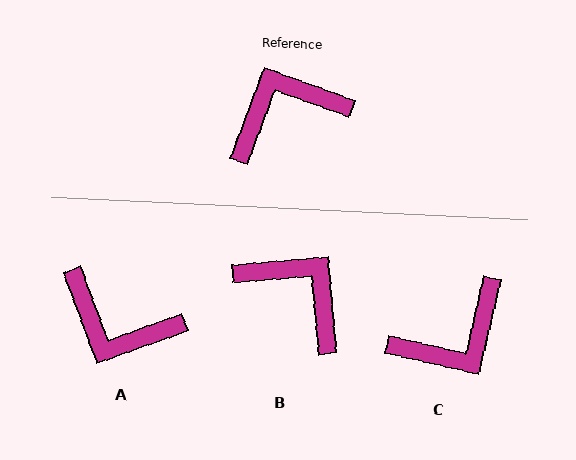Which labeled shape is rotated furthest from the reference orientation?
C, about 173 degrees away.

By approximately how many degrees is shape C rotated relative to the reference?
Approximately 173 degrees clockwise.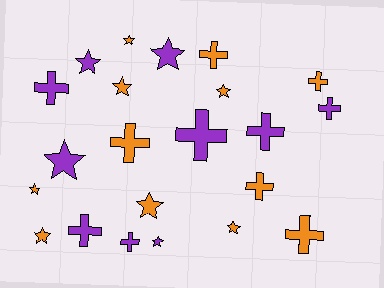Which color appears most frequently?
Orange, with 12 objects.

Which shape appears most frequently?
Star, with 11 objects.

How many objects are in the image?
There are 22 objects.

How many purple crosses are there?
There are 6 purple crosses.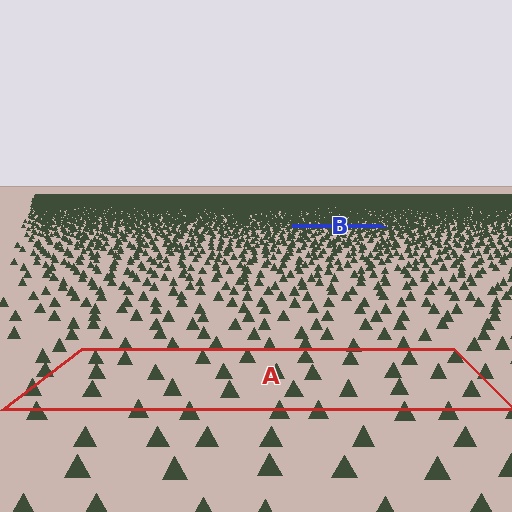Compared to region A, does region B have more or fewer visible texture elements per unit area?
Region B has more texture elements per unit area — they are packed more densely because it is farther away.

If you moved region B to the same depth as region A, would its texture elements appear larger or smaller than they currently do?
They would appear larger. At a closer depth, the same texture elements are projected at a bigger on-screen size.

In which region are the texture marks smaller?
The texture marks are smaller in region B, because it is farther away.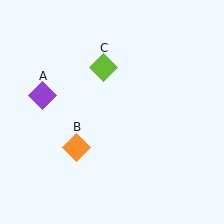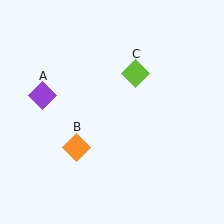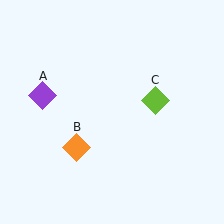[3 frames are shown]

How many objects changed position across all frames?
1 object changed position: lime diamond (object C).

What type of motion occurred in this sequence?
The lime diamond (object C) rotated clockwise around the center of the scene.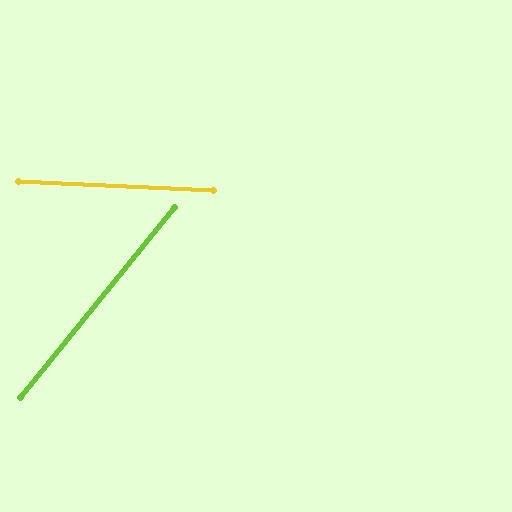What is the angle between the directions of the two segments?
Approximately 54 degrees.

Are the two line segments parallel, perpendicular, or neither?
Neither parallel nor perpendicular — they differ by about 54°.